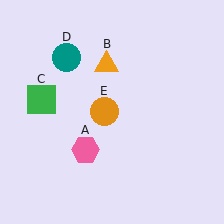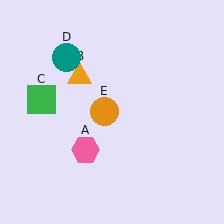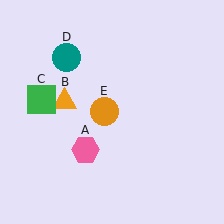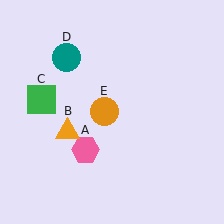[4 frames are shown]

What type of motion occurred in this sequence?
The orange triangle (object B) rotated counterclockwise around the center of the scene.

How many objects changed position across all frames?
1 object changed position: orange triangle (object B).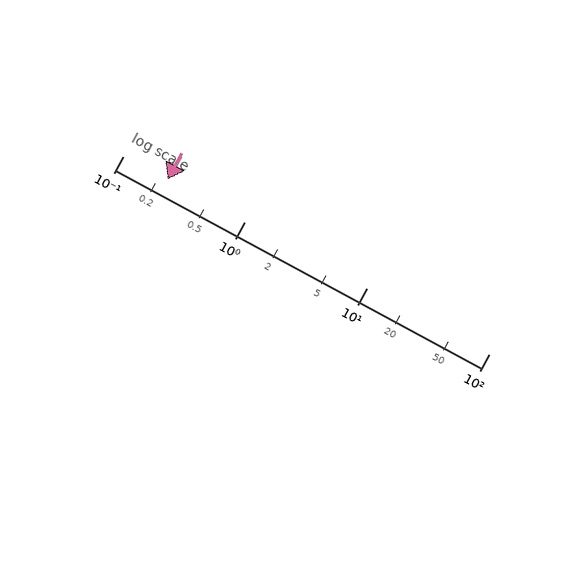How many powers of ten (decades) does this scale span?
The scale spans 3 decades, from 0.1 to 100.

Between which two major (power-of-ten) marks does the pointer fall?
The pointer is between 0.1 and 1.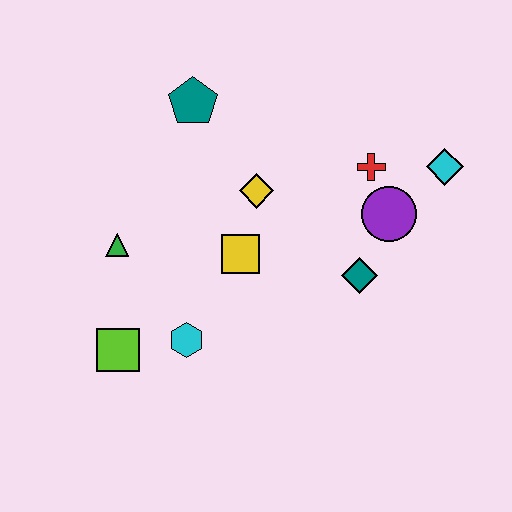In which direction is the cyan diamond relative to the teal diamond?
The cyan diamond is above the teal diamond.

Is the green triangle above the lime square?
Yes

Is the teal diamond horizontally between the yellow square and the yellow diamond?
No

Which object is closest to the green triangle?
The lime square is closest to the green triangle.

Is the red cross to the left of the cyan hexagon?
No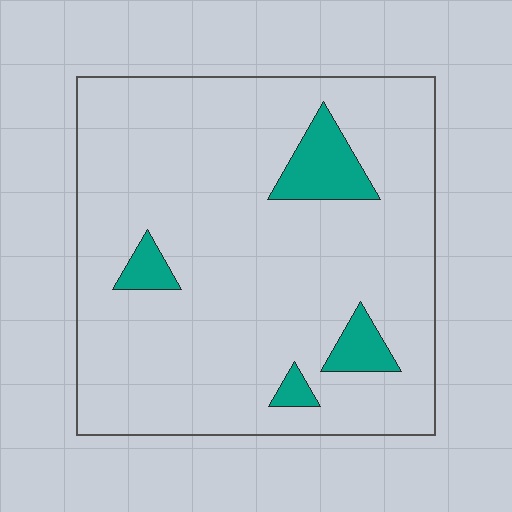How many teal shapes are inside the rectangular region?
4.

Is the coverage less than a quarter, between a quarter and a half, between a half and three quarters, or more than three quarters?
Less than a quarter.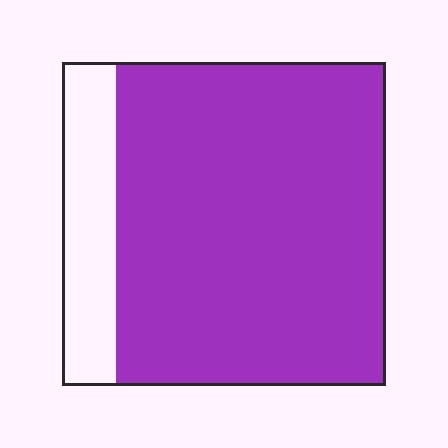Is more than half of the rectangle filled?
Yes.